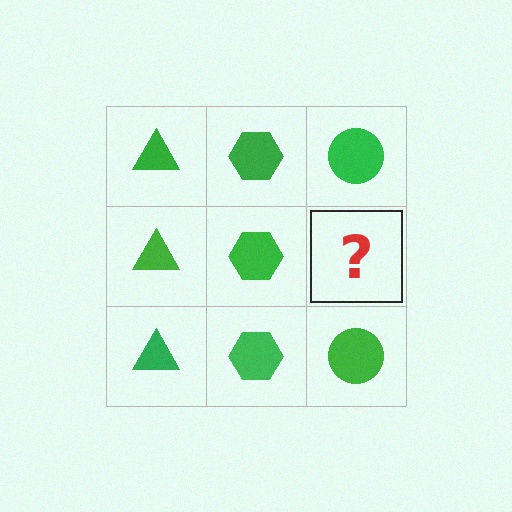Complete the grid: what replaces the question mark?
The question mark should be replaced with a green circle.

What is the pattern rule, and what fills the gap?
The rule is that each column has a consistent shape. The gap should be filled with a green circle.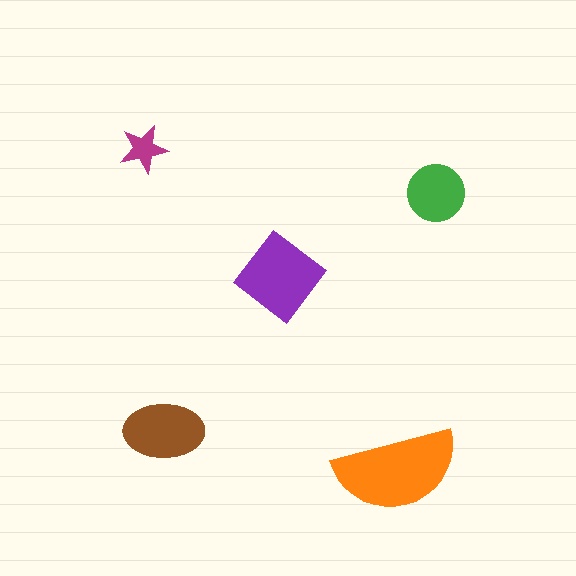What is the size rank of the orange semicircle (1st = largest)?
1st.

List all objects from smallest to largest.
The magenta star, the green circle, the brown ellipse, the purple diamond, the orange semicircle.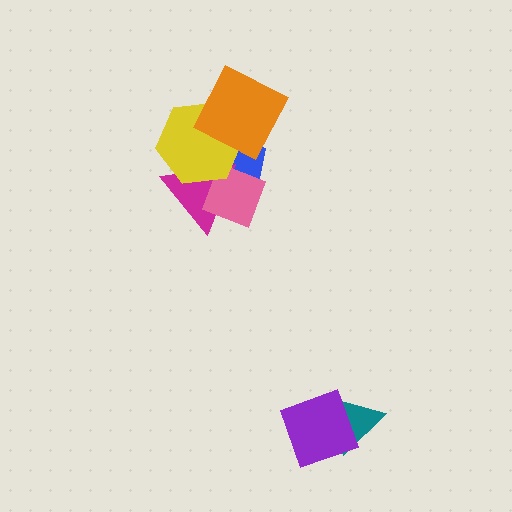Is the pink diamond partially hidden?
Yes, it is partially covered by another shape.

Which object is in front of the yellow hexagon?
The orange diamond is in front of the yellow hexagon.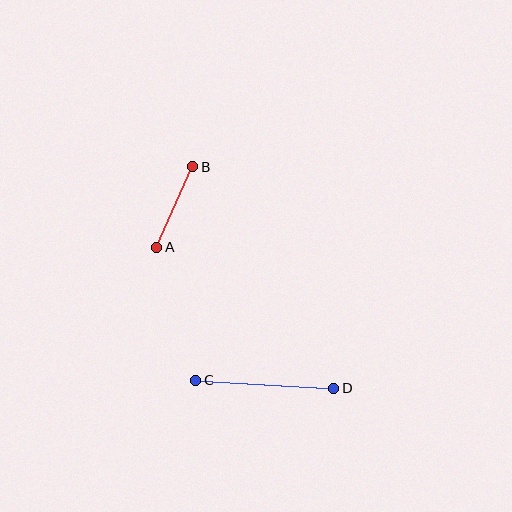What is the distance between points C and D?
The distance is approximately 138 pixels.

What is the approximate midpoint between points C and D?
The midpoint is at approximately (265, 384) pixels.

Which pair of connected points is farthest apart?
Points C and D are farthest apart.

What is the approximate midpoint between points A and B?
The midpoint is at approximately (175, 207) pixels.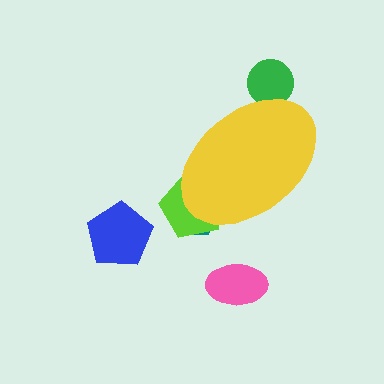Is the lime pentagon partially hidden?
Yes, the lime pentagon is partially hidden behind the yellow ellipse.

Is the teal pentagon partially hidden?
Yes, the teal pentagon is partially hidden behind the yellow ellipse.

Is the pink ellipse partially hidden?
No, the pink ellipse is fully visible.